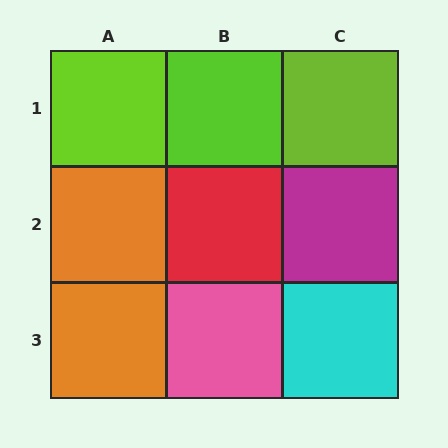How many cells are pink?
1 cell is pink.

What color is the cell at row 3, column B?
Pink.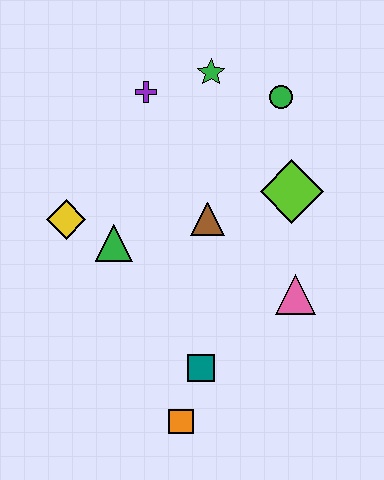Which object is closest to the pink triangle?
The lime diamond is closest to the pink triangle.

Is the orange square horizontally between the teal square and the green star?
No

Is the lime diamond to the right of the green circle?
Yes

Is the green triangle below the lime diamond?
Yes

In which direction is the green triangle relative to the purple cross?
The green triangle is below the purple cross.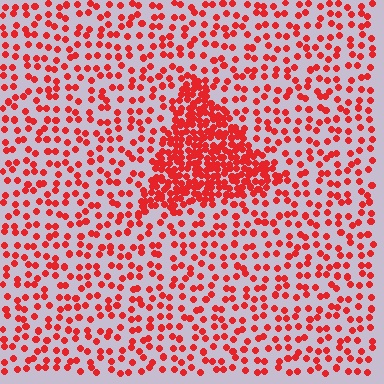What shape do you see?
I see a triangle.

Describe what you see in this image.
The image contains small red elements arranged at two different densities. A triangle-shaped region is visible where the elements are more densely packed than the surrounding area.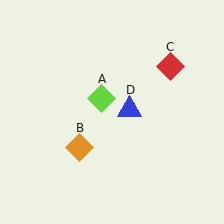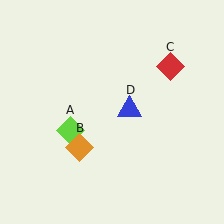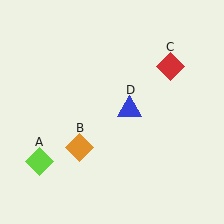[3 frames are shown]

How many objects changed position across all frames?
1 object changed position: lime diamond (object A).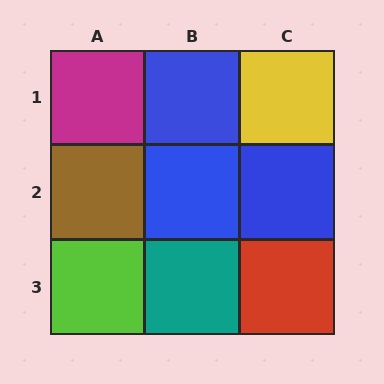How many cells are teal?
1 cell is teal.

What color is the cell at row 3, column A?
Lime.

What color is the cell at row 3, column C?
Red.